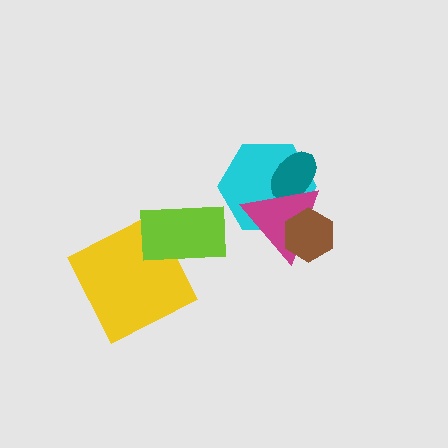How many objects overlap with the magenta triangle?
3 objects overlap with the magenta triangle.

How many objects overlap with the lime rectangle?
1 object overlaps with the lime rectangle.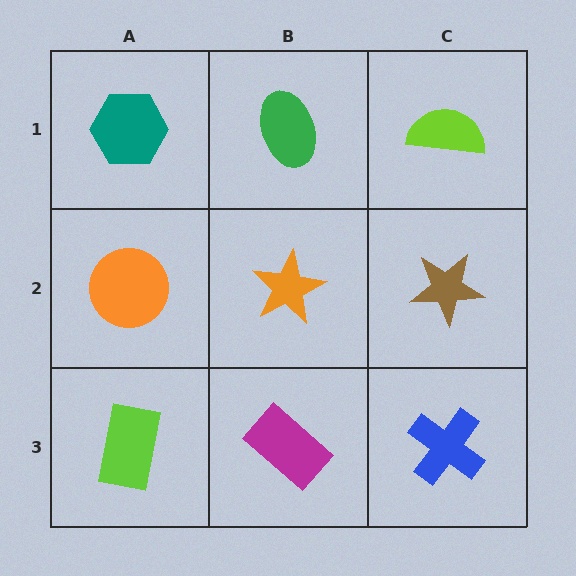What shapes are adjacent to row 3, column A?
An orange circle (row 2, column A), a magenta rectangle (row 3, column B).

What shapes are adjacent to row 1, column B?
An orange star (row 2, column B), a teal hexagon (row 1, column A), a lime semicircle (row 1, column C).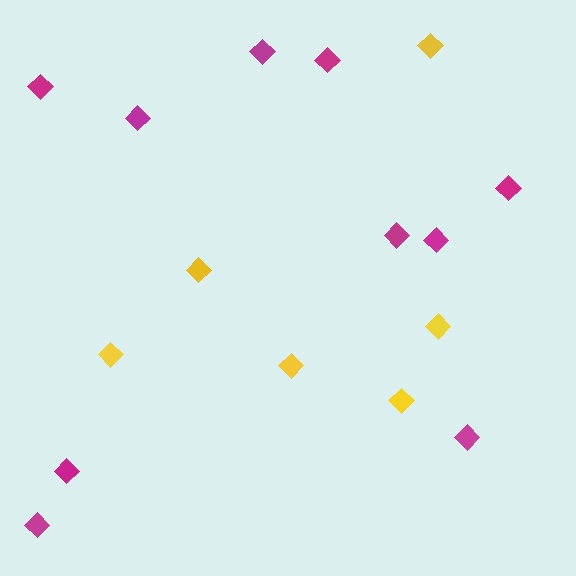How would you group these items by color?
There are 2 groups: one group of yellow diamonds (6) and one group of magenta diamonds (10).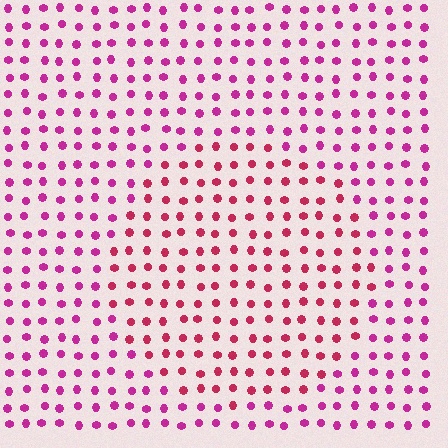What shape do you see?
I see a circle.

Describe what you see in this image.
The image is filled with small magenta elements in a uniform arrangement. A circle-shaped region is visible where the elements are tinted to a slightly different hue, forming a subtle color boundary.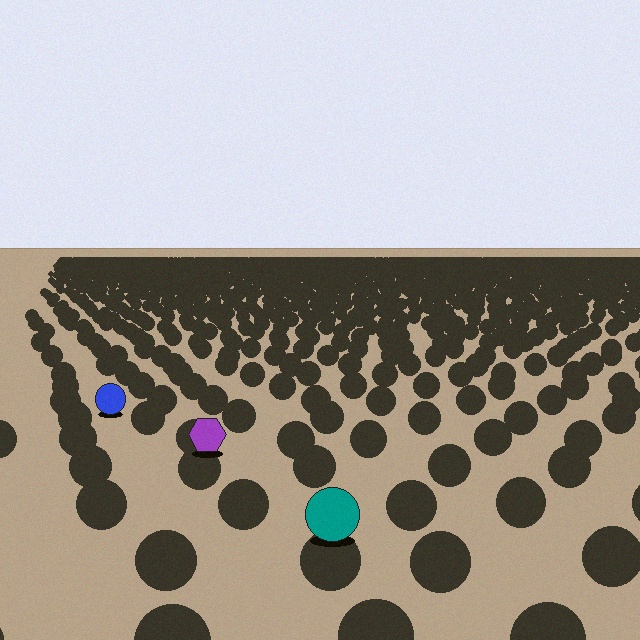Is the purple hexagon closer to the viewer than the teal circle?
No. The teal circle is closer — you can tell from the texture gradient: the ground texture is coarser near it.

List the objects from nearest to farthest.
From nearest to farthest: the teal circle, the purple hexagon, the blue circle.